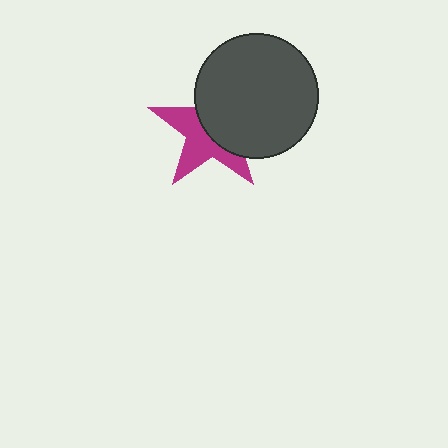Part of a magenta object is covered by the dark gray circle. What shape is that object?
It is a star.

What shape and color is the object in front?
The object in front is a dark gray circle.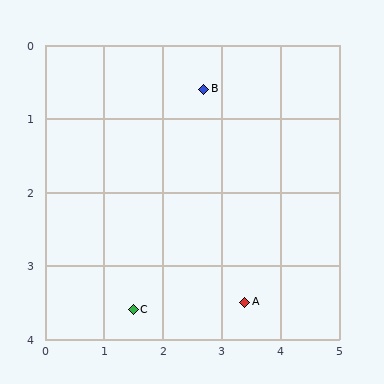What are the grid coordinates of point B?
Point B is at approximately (2.7, 0.6).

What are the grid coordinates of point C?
Point C is at approximately (1.5, 3.6).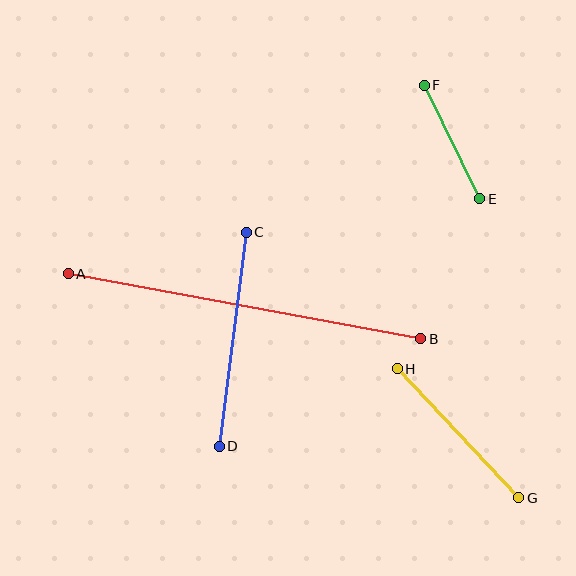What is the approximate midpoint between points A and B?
The midpoint is at approximately (244, 306) pixels.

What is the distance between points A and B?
The distance is approximately 359 pixels.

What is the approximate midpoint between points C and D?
The midpoint is at approximately (233, 339) pixels.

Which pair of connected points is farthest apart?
Points A and B are farthest apart.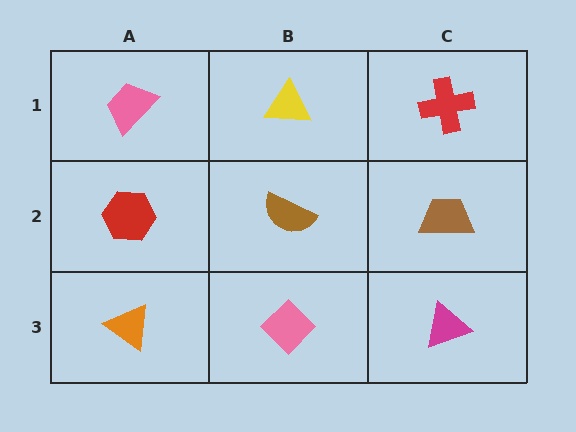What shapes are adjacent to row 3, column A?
A red hexagon (row 2, column A), a pink diamond (row 3, column B).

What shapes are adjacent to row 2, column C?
A red cross (row 1, column C), a magenta triangle (row 3, column C), a brown semicircle (row 2, column B).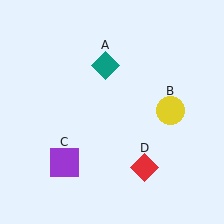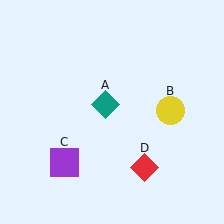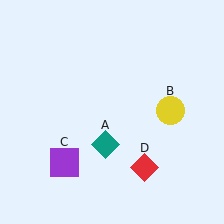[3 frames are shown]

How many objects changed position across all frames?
1 object changed position: teal diamond (object A).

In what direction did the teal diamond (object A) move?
The teal diamond (object A) moved down.